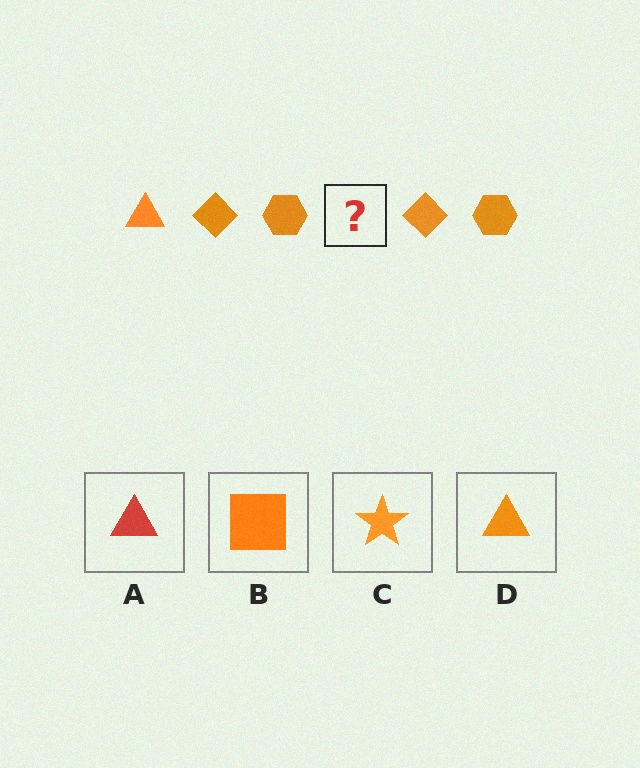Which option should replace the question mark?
Option D.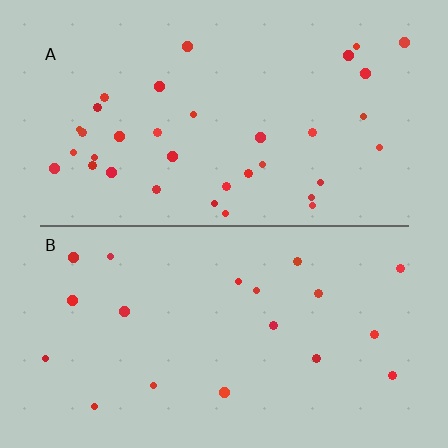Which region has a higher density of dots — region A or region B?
A (the top).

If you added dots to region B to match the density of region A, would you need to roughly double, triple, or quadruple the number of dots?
Approximately double.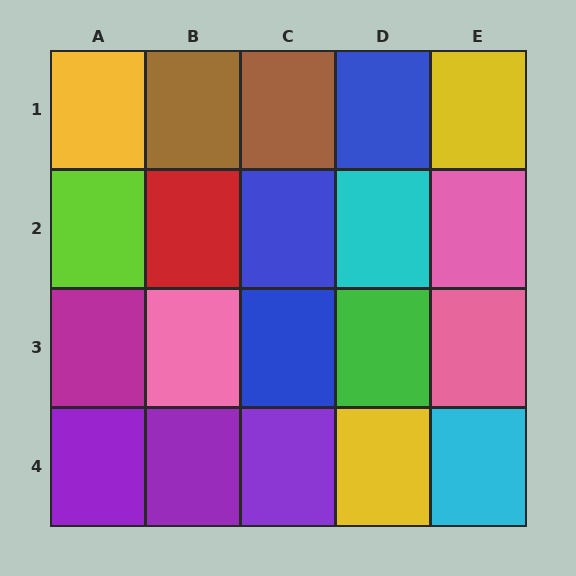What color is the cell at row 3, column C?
Blue.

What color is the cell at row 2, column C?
Blue.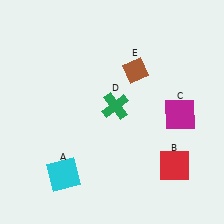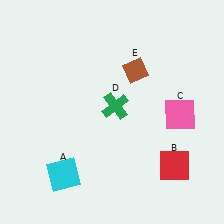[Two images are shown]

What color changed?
The square (C) changed from magenta in Image 1 to pink in Image 2.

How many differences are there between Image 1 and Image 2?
There is 1 difference between the two images.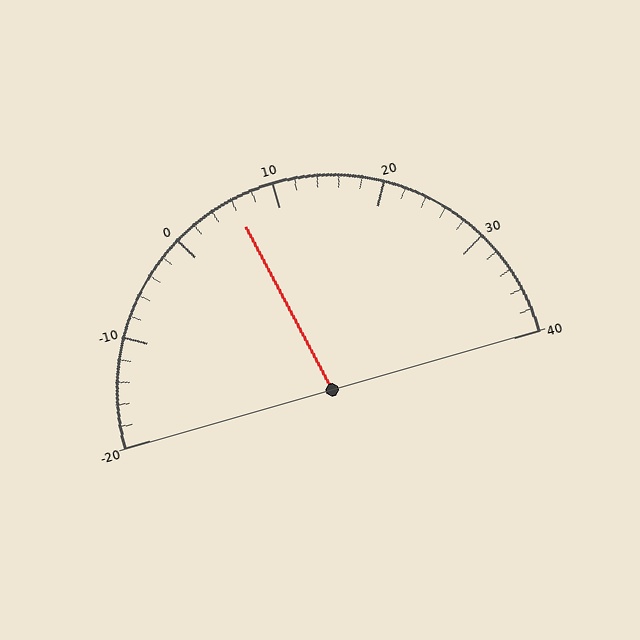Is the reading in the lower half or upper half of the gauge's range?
The reading is in the lower half of the range (-20 to 40).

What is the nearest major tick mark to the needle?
The nearest major tick mark is 10.